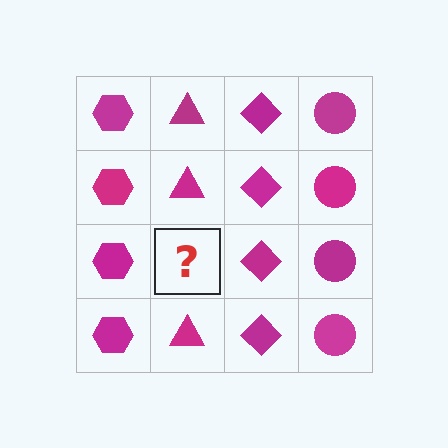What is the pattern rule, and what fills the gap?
The rule is that each column has a consistent shape. The gap should be filled with a magenta triangle.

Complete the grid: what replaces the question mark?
The question mark should be replaced with a magenta triangle.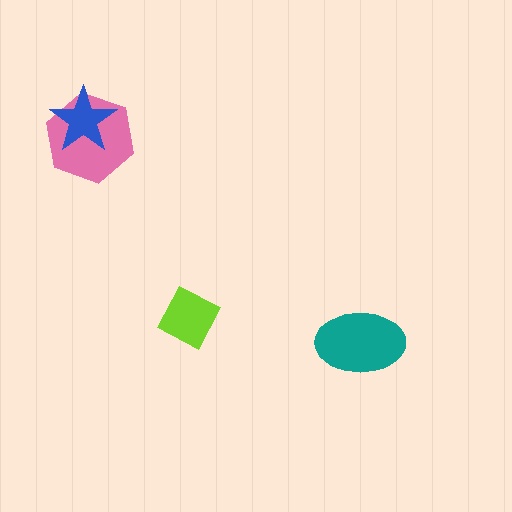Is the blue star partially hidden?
No, no other shape covers it.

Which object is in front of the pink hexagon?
The blue star is in front of the pink hexagon.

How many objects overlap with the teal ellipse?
0 objects overlap with the teal ellipse.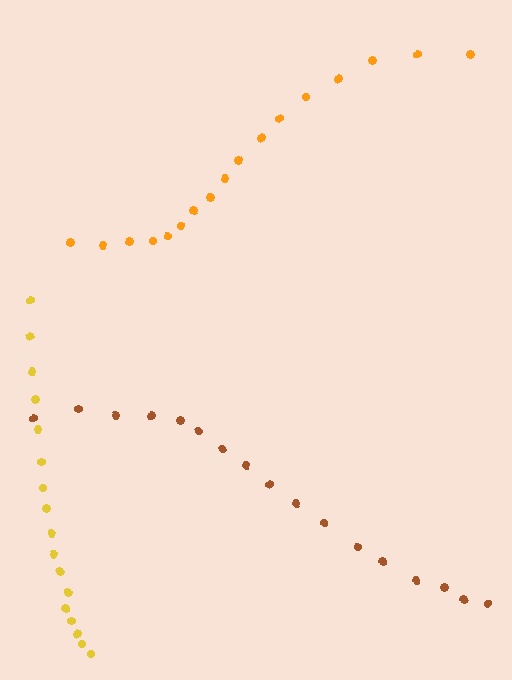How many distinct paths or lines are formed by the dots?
There are 3 distinct paths.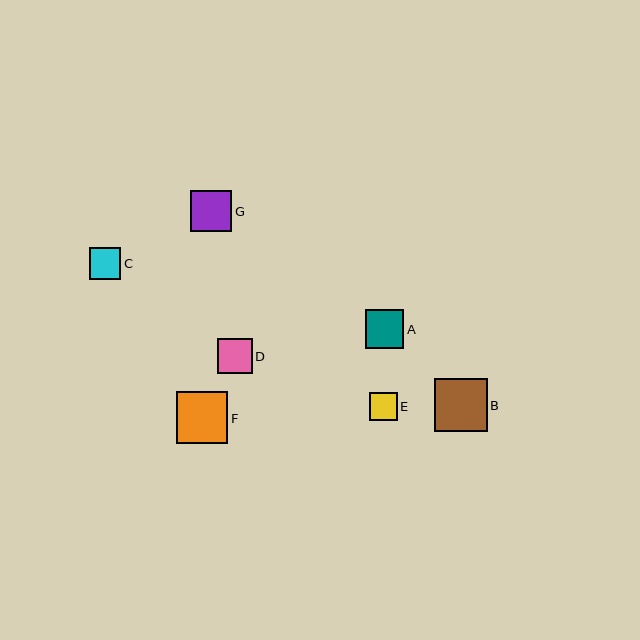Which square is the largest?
Square B is the largest with a size of approximately 53 pixels.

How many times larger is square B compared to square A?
Square B is approximately 1.4 times the size of square A.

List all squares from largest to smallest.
From largest to smallest: B, F, G, A, D, C, E.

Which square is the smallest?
Square E is the smallest with a size of approximately 28 pixels.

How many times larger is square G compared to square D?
Square G is approximately 1.2 times the size of square D.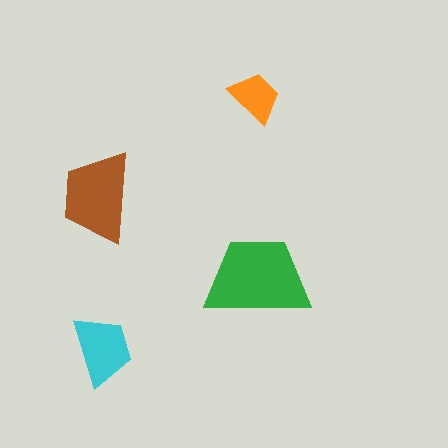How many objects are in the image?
There are 4 objects in the image.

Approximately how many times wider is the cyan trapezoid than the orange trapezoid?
About 1.5 times wider.